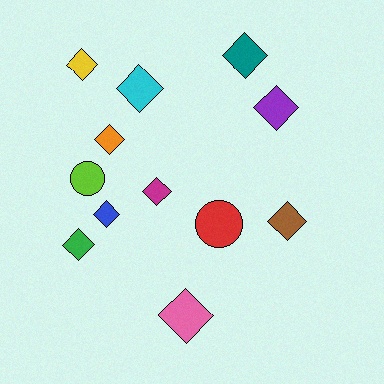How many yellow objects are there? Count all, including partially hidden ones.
There is 1 yellow object.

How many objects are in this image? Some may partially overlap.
There are 12 objects.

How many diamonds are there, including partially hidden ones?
There are 10 diamonds.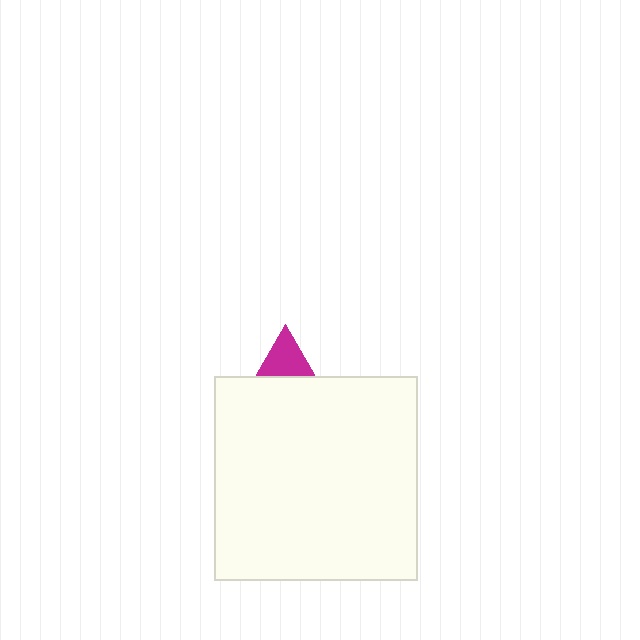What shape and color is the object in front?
The object in front is a white rectangle.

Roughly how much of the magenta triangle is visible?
A small part of it is visible (roughly 32%).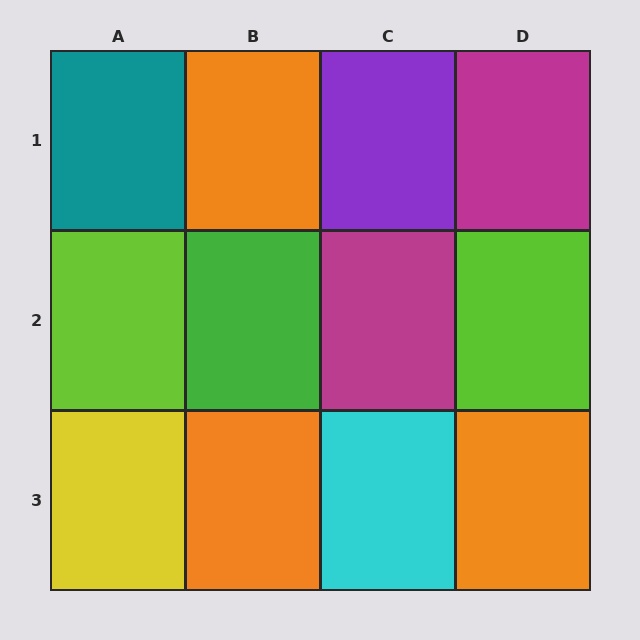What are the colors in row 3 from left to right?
Yellow, orange, cyan, orange.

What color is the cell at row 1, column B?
Orange.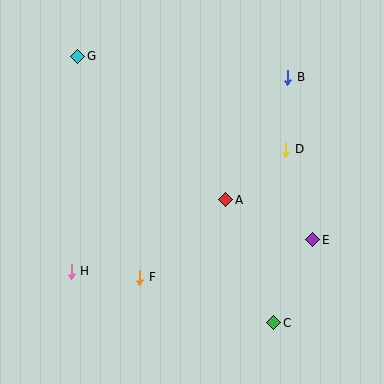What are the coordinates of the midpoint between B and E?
The midpoint between B and E is at (300, 158).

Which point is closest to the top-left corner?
Point G is closest to the top-left corner.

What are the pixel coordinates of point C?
Point C is at (274, 323).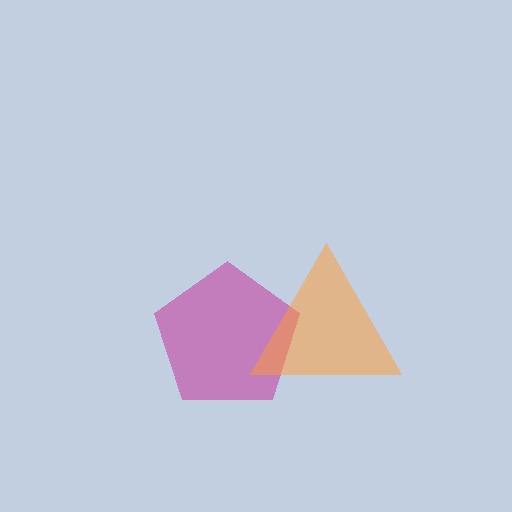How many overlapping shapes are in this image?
There are 2 overlapping shapes in the image.